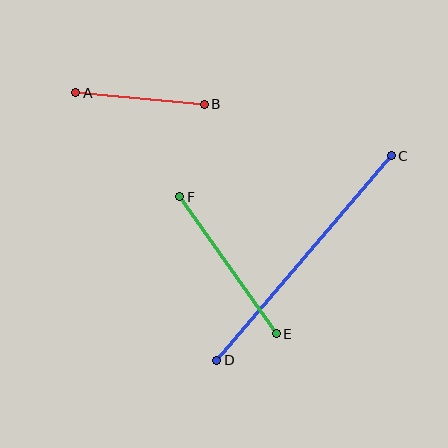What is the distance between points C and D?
The distance is approximately 269 pixels.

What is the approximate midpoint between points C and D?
The midpoint is at approximately (304, 258) pixels.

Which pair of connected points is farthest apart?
Points C and D are farthest apart.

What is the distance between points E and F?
The distance is approximately 168 pixels.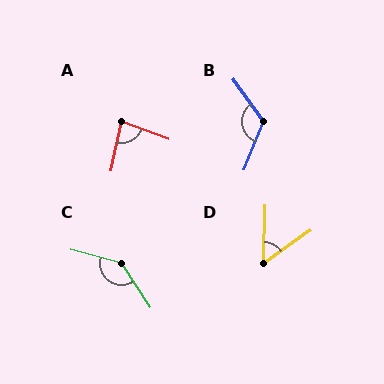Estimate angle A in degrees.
Approximately 81 degrees.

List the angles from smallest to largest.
D (53°), A (81°), B (122°), C (137°).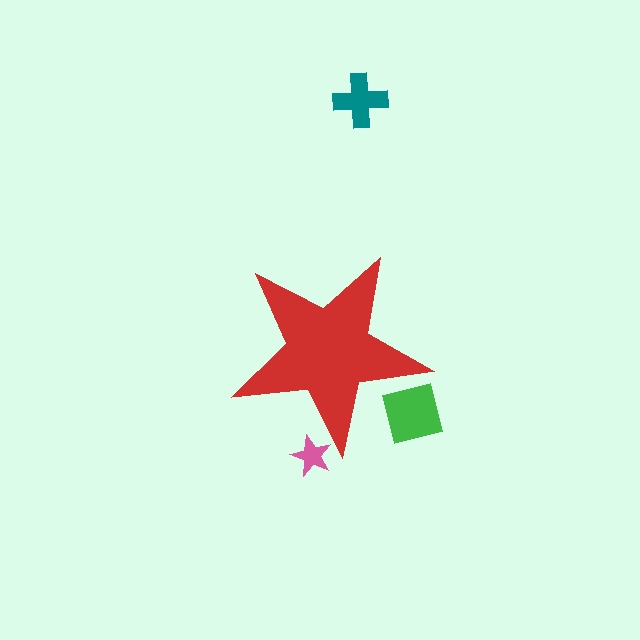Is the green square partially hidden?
Yes, the green square is partially hidden behind the red star.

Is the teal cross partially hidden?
No, the teal cross is fully visible.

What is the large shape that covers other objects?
A red star.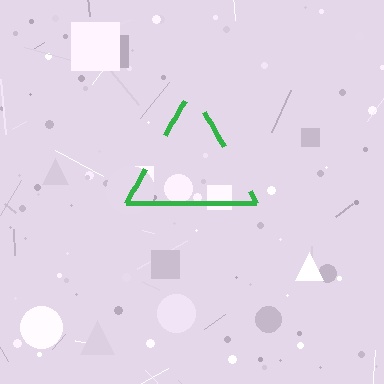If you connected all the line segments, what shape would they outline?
They would outline a triangle.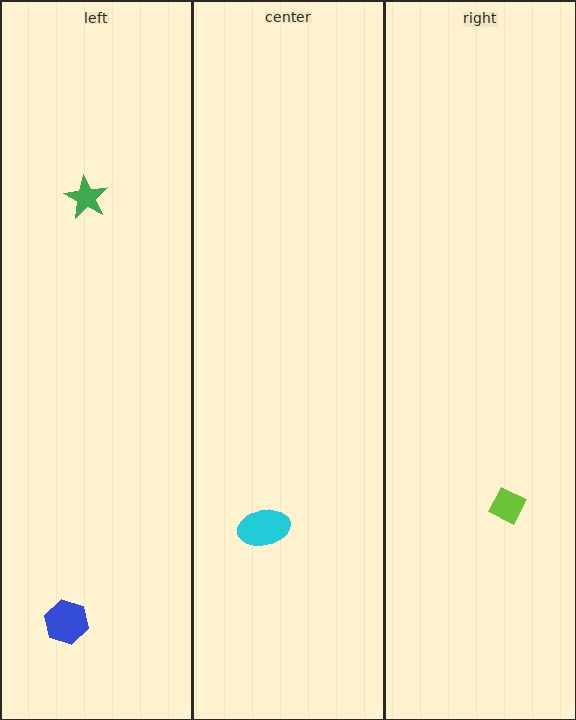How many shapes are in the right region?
1.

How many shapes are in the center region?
1.